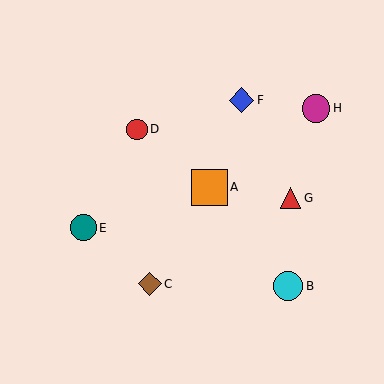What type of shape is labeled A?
Shape A is an orange square.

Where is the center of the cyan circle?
The center of the cyan circle is at (288, 286).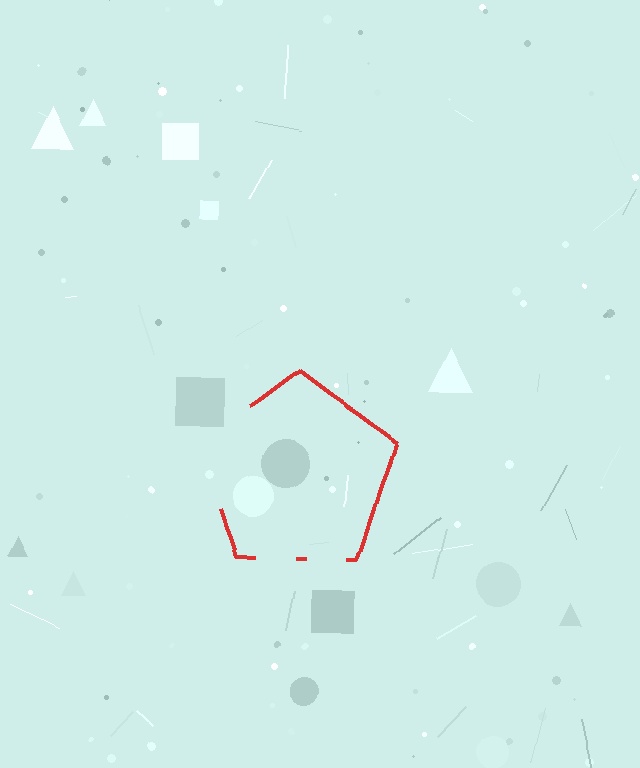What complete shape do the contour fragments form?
The contour fragments form a pentagon.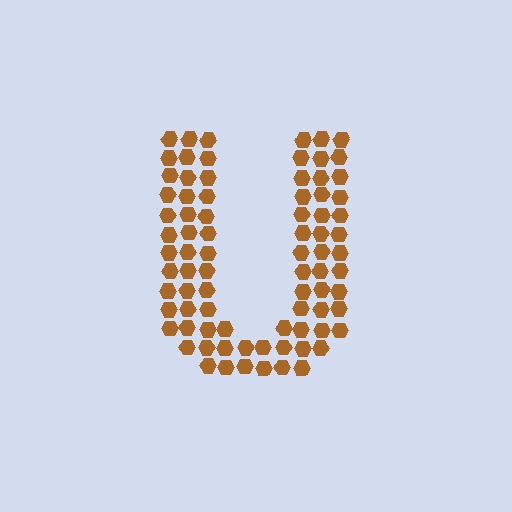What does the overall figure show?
The overall figure shows the letter U.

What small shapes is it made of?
It is made of small hexagons.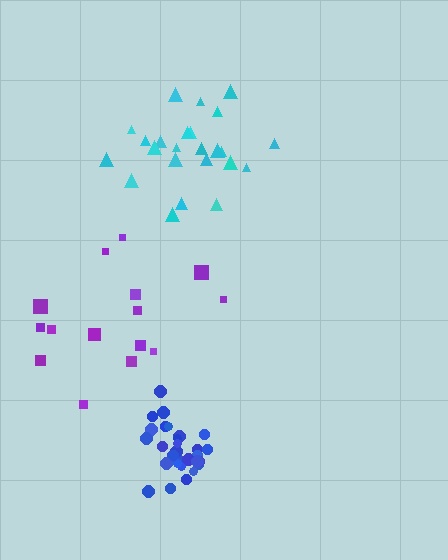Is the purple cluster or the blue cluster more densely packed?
Blue.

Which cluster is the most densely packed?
Blue.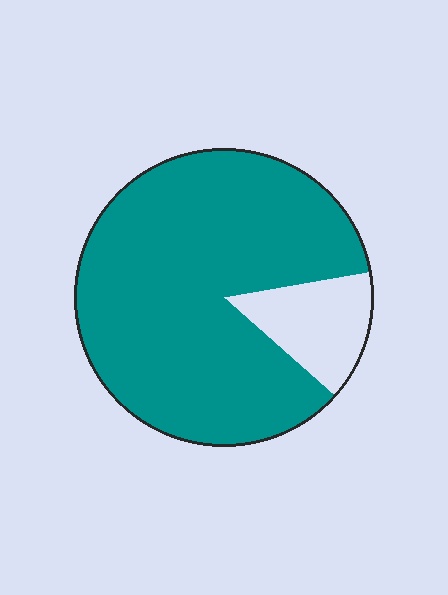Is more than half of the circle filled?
Yes.